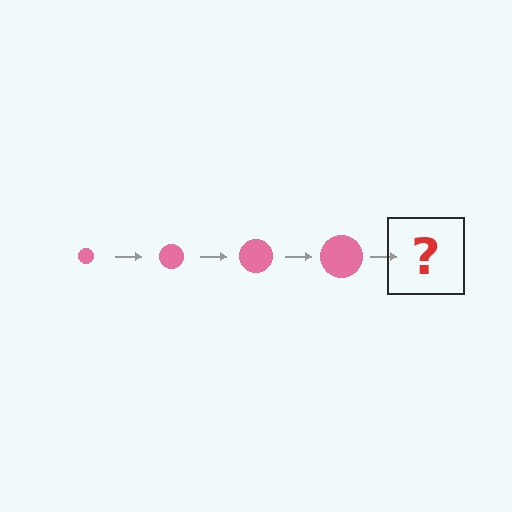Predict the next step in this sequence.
The next step is a pink circle, larger than the previous one.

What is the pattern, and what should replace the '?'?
The pattern is that the circle gets progressively larger each step. The '?' should be a pink circle, larger than the previous one.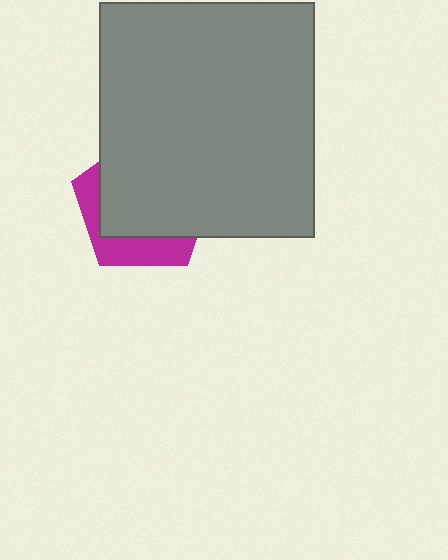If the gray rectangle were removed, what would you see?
You would see the complete magenta pentagon.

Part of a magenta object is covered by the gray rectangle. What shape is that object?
It is a pentagon.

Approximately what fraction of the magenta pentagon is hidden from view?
Roughly 70% of the magenta pentagon is hidden behind the gray rectangle.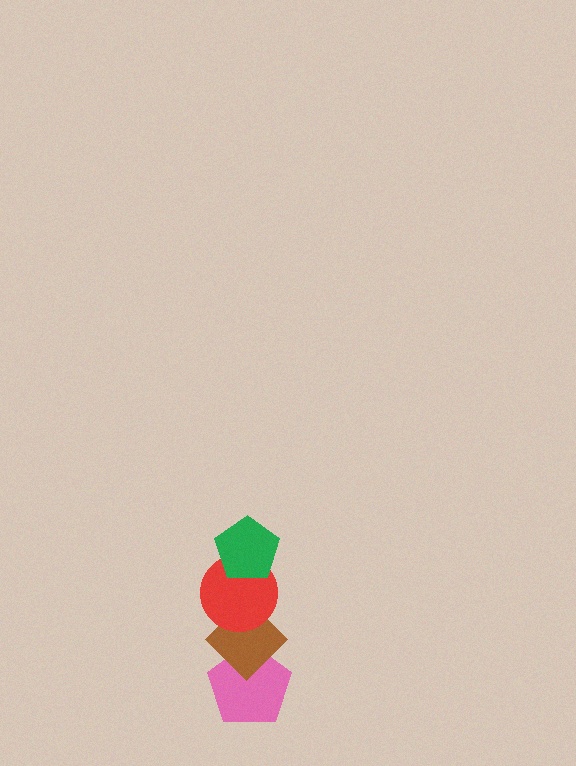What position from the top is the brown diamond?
The brown diamond is 3rd from the top.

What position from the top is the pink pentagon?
The pink pentagon is 4th from the top.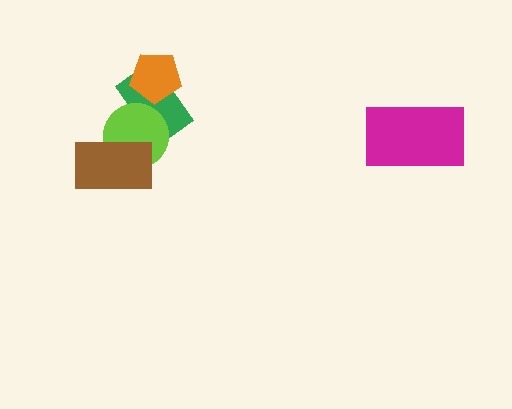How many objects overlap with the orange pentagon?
1 object overlaps with the orange pentagon.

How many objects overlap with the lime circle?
2 objects overlap with the lime circle.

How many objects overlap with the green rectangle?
2 objects overlap with the green rectangle.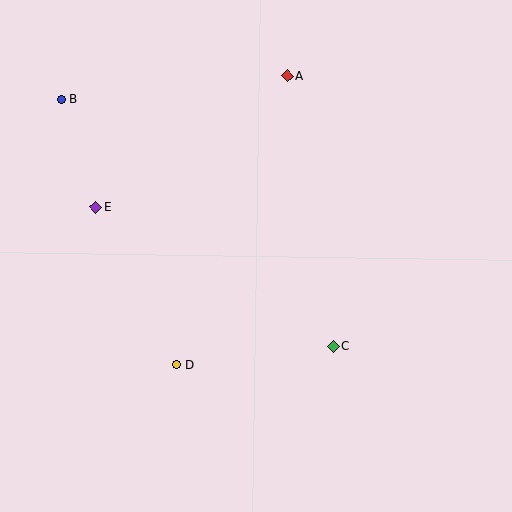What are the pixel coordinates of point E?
Point E is at (96, 207).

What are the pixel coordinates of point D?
Point D is at (177, 364).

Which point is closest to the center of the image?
Point C at (333, 346) is closest to the center.